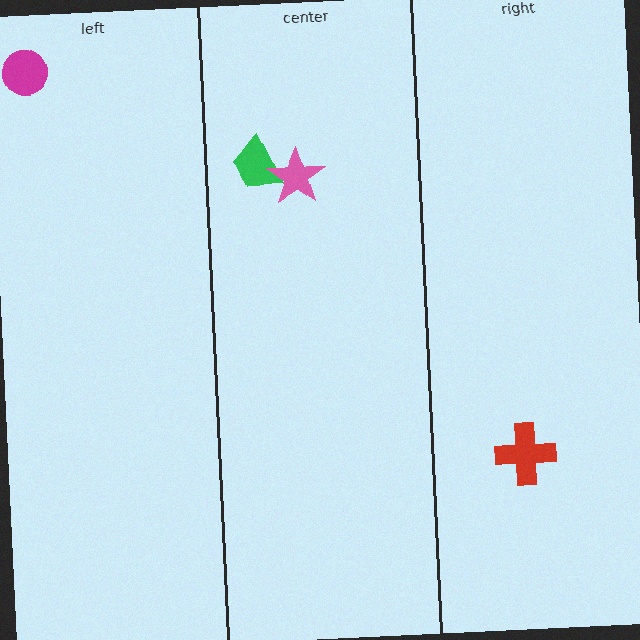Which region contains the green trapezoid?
The center region.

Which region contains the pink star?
The center region.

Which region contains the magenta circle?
The left region.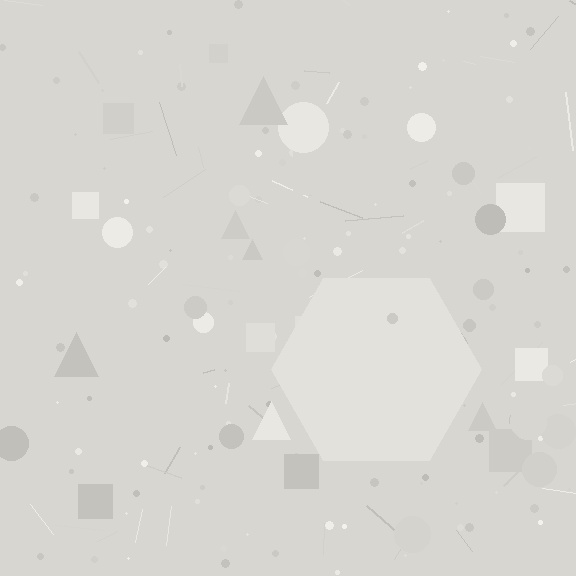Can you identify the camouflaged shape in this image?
The camouflaged shape is a hexagon.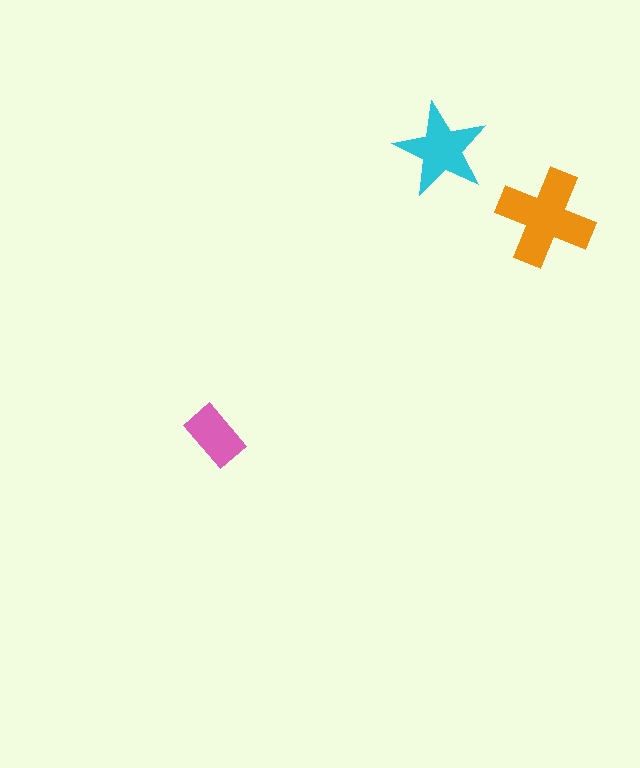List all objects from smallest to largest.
The pink rectangle, the cyan star, the orange cross.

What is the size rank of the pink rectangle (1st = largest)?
3rd.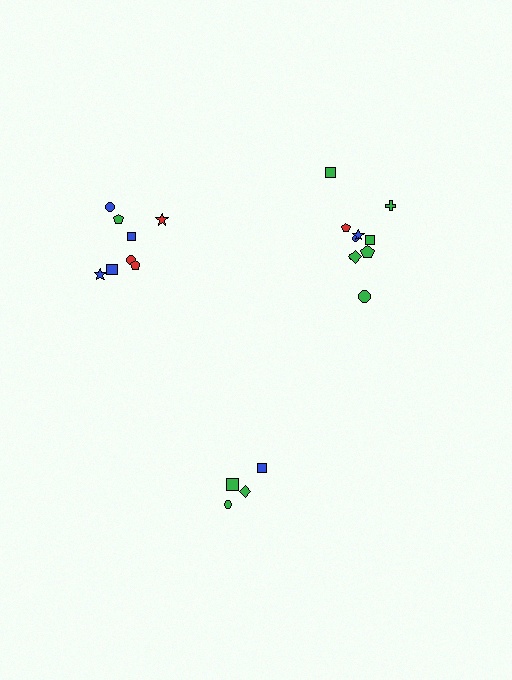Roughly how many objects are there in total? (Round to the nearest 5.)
Roughly 20 objects in total.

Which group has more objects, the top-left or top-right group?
The top-right group.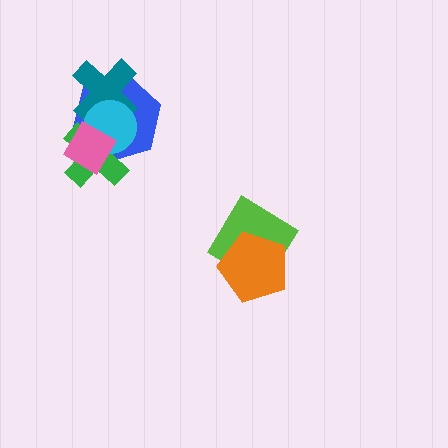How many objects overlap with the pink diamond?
3 objects overlap with the pink diamond.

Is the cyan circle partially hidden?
Yes, it is partially covered by another shape.